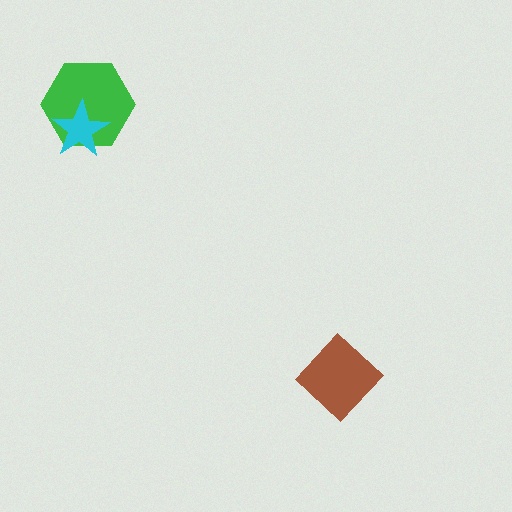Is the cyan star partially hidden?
No, no other shape covers it.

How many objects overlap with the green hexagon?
1 object overlaps with the green hexagon.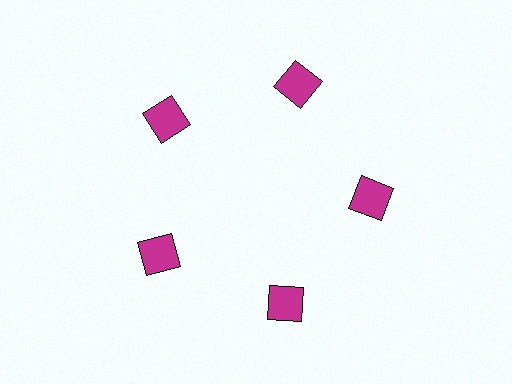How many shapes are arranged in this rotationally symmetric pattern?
There are 5 shapes, arranged in 5 groups of 1.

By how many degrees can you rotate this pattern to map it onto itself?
The pattern maps onto itself every 72 degrees of rotation.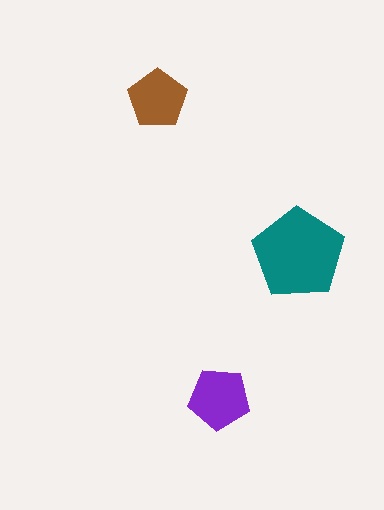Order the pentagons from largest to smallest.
the teal one, the purple one, the brown one.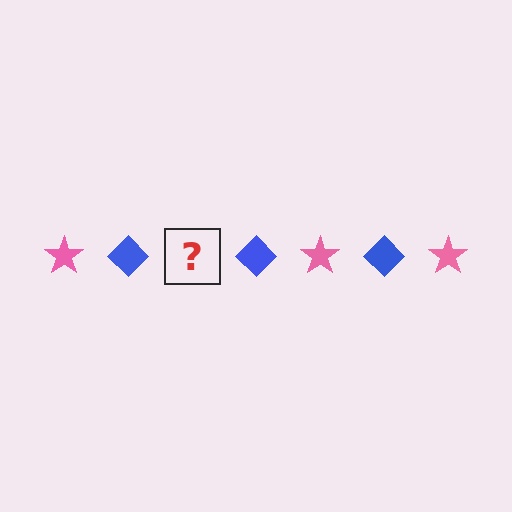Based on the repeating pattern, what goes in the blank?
The blank should be a pink star.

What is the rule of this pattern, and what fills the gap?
The rule is that the pattern alternates between pink star and blue diamond. The gap should be filled with a pink star.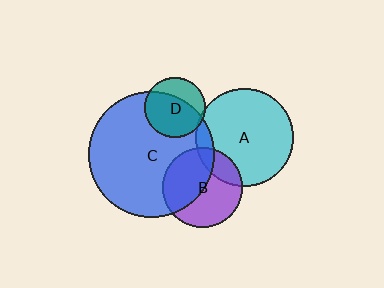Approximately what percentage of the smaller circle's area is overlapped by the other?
Approximately 5%.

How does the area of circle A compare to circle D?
Approximately 2.6 times.